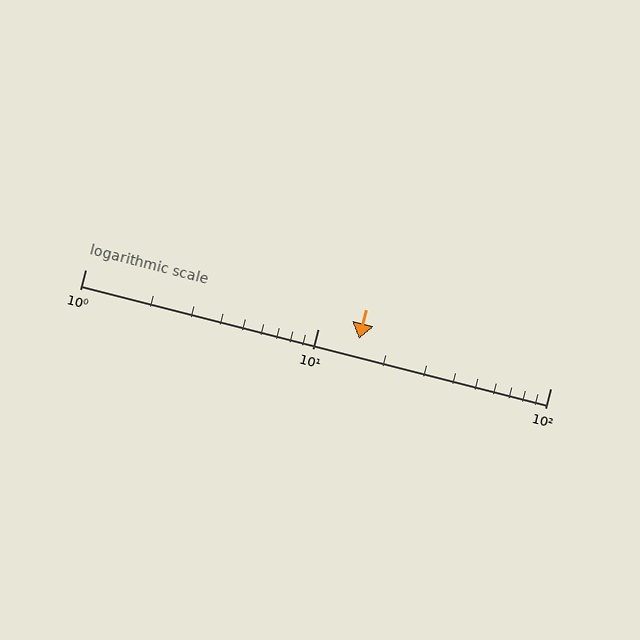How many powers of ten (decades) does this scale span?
The scale spans 2 decades, from 1 to 100.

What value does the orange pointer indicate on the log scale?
The pointer indicates approximately 15.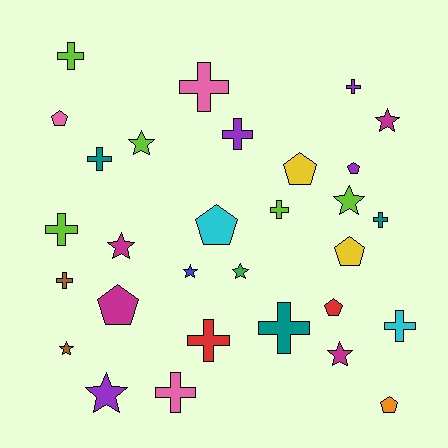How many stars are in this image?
There are 9 stars.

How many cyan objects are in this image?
There are 2 cyan objects.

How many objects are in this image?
There are 30 objects.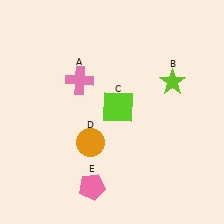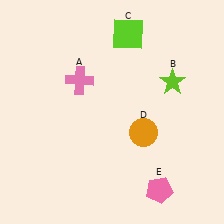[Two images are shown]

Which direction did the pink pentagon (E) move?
The pink pentagon (E) moved right.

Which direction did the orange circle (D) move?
The orange circle (D) moved right.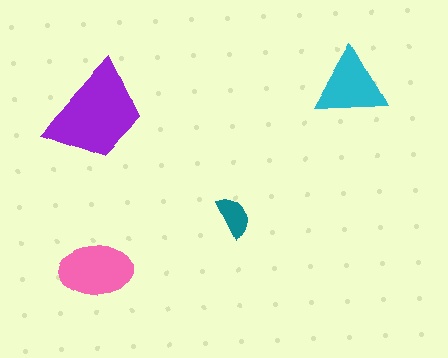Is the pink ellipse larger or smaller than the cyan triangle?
Larger.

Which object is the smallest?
The teal semicircle.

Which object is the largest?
The purple trapezoid.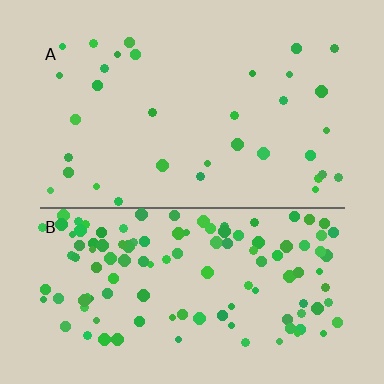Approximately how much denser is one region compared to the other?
Approximately 3.6× — region B over region A.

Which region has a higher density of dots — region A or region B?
B (the bottom).